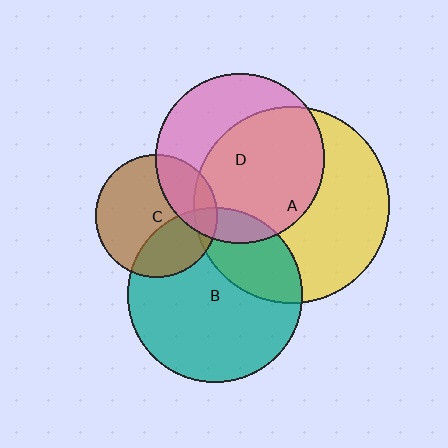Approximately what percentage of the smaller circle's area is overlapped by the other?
Approximately 60%.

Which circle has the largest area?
Circle A (yellow).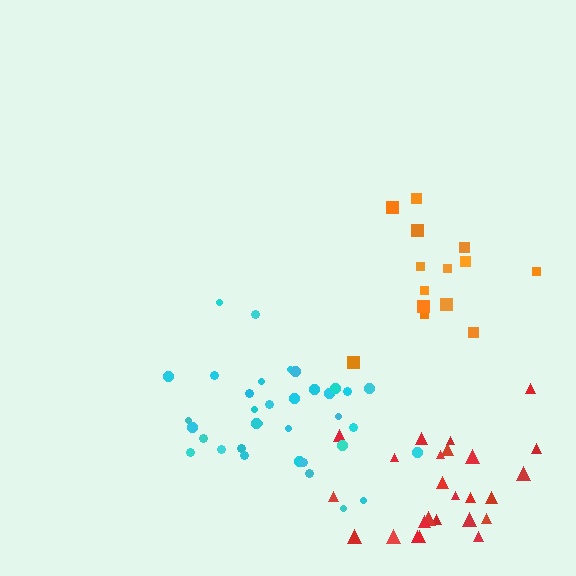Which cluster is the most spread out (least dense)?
Orange.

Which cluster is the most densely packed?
Cyan.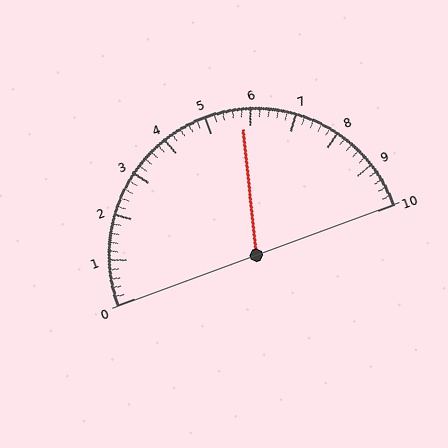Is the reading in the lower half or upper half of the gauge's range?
The reading is in the upper half of the range (0 to 10).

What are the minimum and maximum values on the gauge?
The gauge ranges from 0 to 10.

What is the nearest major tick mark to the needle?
The nearest major tick mark is 6.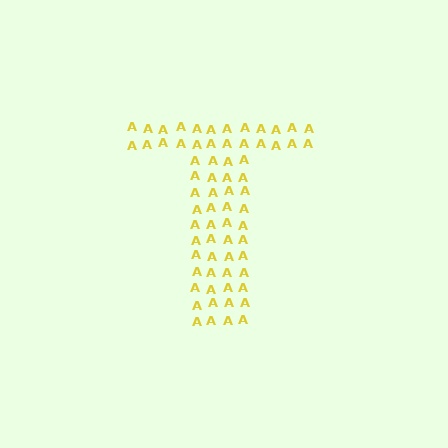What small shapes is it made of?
It is made of small letter A's.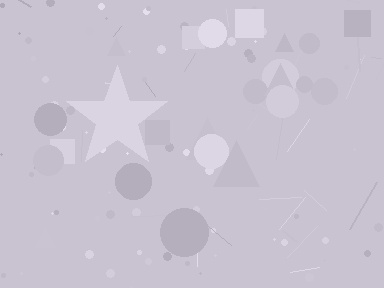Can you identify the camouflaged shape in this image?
The camouflaged shape is a star.